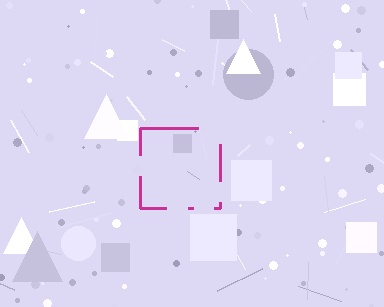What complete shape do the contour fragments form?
The contour fragments form a square.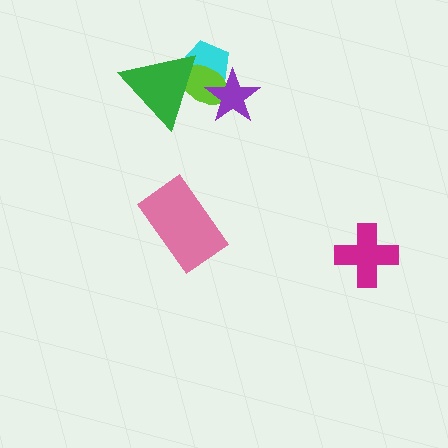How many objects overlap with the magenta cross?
0 objects overlap with the magenta cross.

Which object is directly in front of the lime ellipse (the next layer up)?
The green triangle is directly in front of the lime ellipse.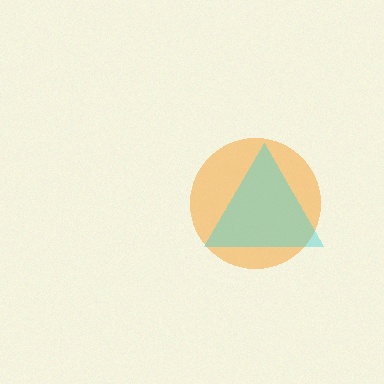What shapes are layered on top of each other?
The layered shapes are: an orange circle, a cyan triangle.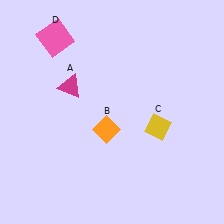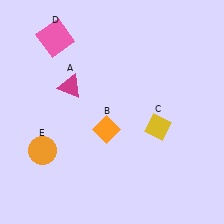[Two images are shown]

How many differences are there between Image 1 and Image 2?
There is 1 difference between the two images.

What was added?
An orange circle (E) was added in Image 2.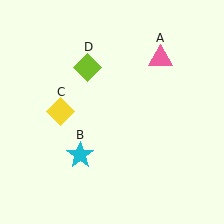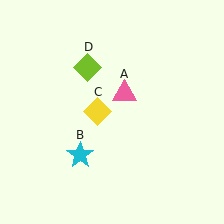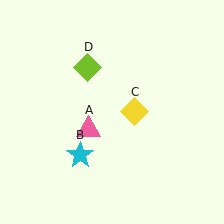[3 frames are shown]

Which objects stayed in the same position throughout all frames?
Cyan star (object B) and lime diamond (object D) remained stationary.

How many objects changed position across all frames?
2 objects changed position: pink triangle (object A), yellow diamond (object C).